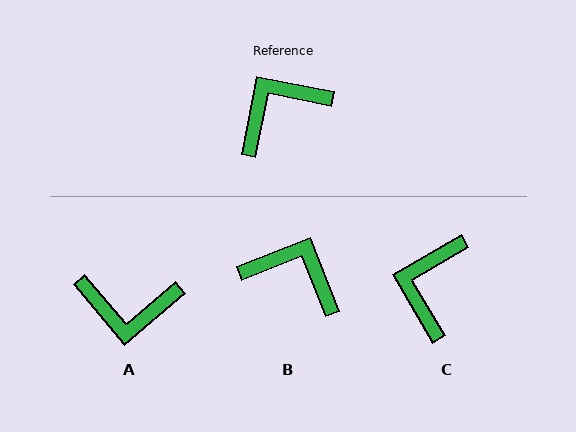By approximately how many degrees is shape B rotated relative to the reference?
Approximately 57 degrees clockwise.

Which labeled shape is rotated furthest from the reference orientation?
A, about 142 degrees away.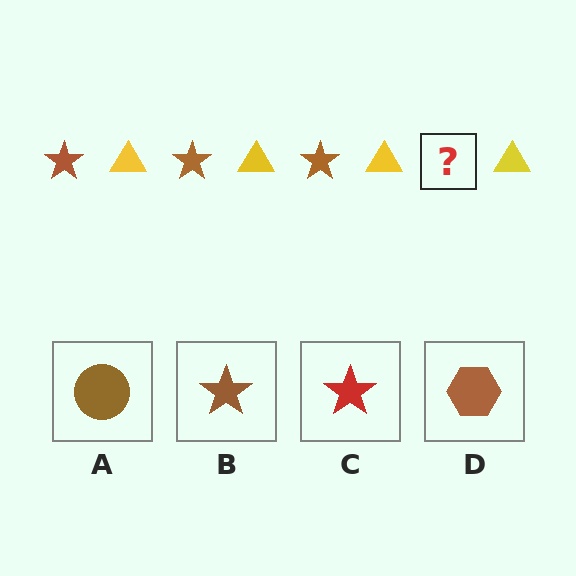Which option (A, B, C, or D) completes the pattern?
B.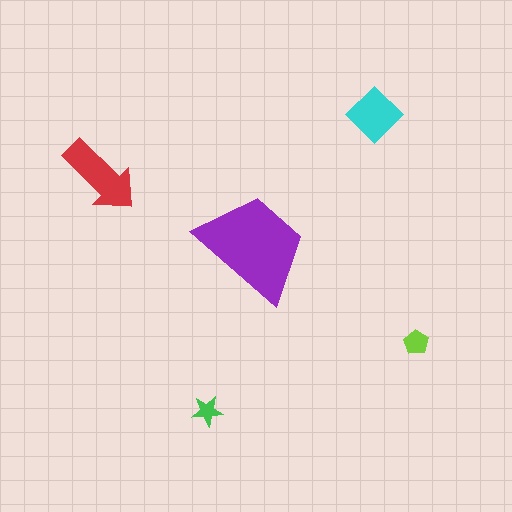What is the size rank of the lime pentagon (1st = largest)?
4th.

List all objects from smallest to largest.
The green star, the lime pentagon, the cyan diamond, the red arrow, the purple trapezoid.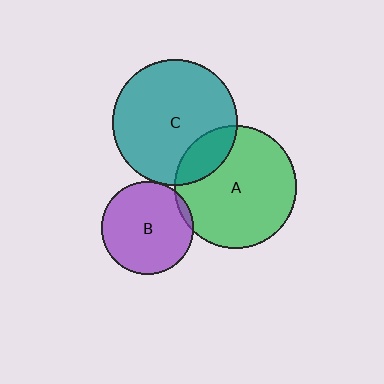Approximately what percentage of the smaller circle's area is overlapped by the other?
Approximately 5%.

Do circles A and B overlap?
Yes.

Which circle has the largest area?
Circle C (teal).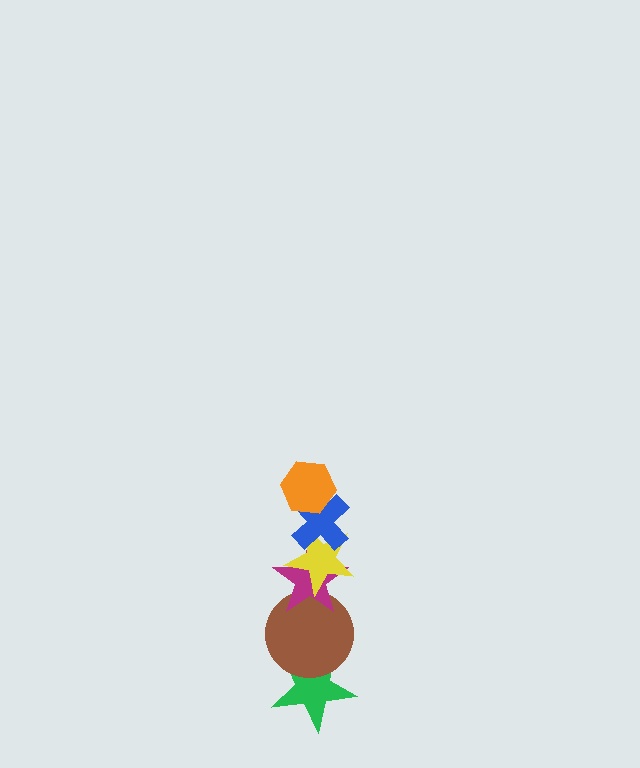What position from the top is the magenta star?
The magenta star is 4th from the top.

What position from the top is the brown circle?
The brown circle is 5th from the top.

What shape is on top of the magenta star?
The yellow star is on top of the magenta star.